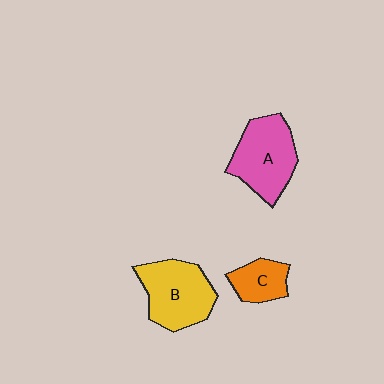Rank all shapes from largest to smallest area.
From largest to smallest: A (pink), B (yellow), C (orange).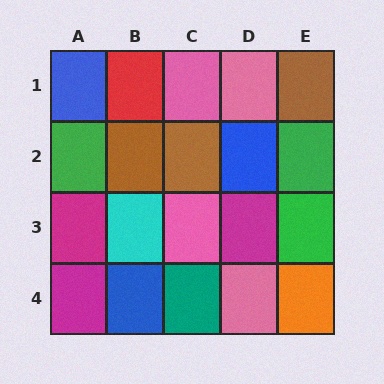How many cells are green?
3 cells are green.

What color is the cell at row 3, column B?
Cyan.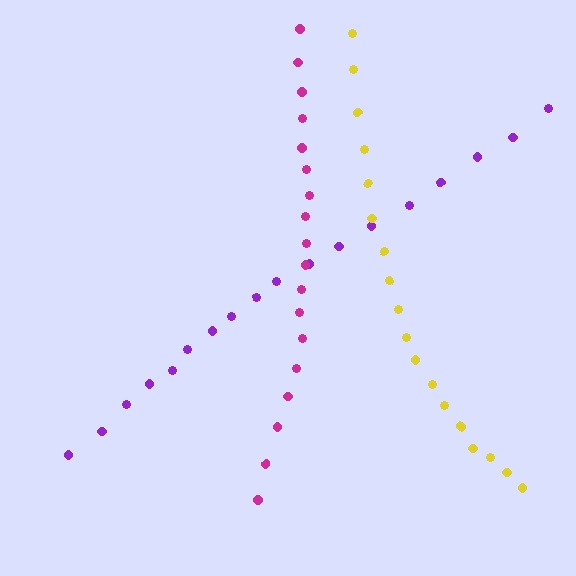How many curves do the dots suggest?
There are 3 distinct paths.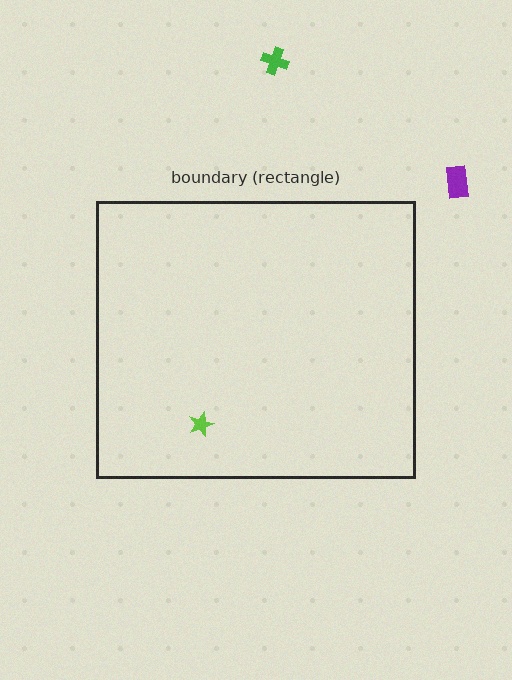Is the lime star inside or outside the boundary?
Inside.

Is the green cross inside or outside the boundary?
Outside.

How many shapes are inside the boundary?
1 inside, 2 outside.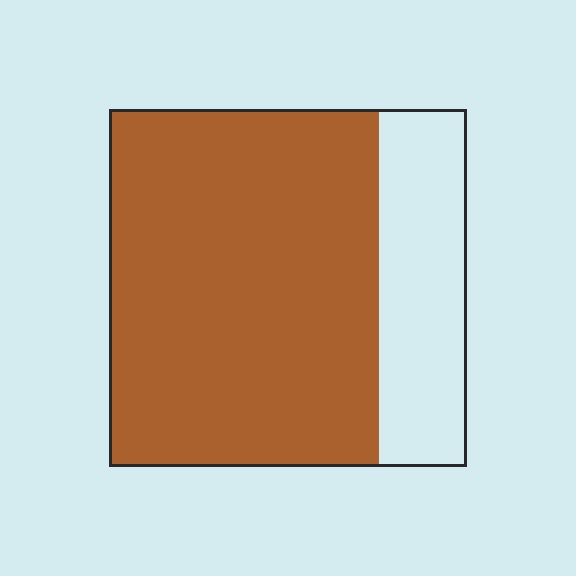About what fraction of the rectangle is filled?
About three quarters (3/4).